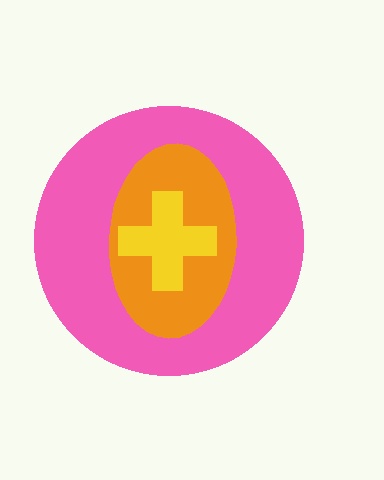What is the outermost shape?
The pink circle.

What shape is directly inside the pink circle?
The orange ellipse.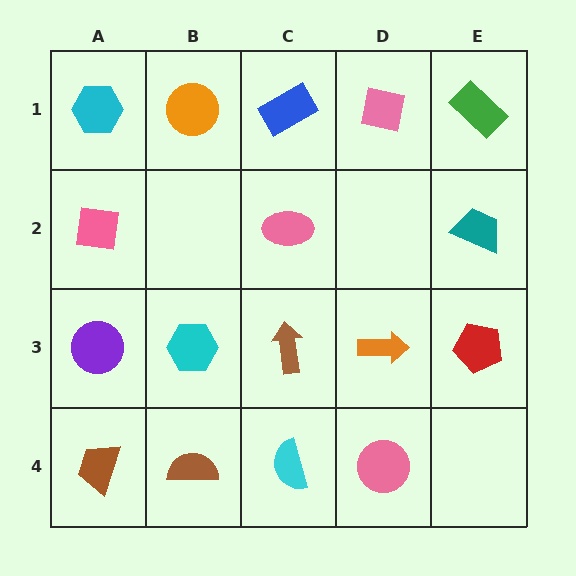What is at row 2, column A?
A pink square.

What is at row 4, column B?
A brown semicircle.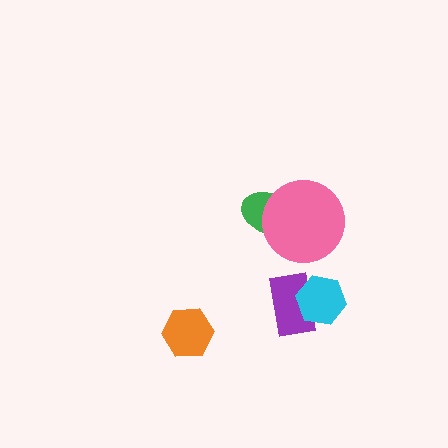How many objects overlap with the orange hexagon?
0 objects overlap with the orange hexagon.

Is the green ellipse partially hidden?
Yes, it is partially covered by another shape.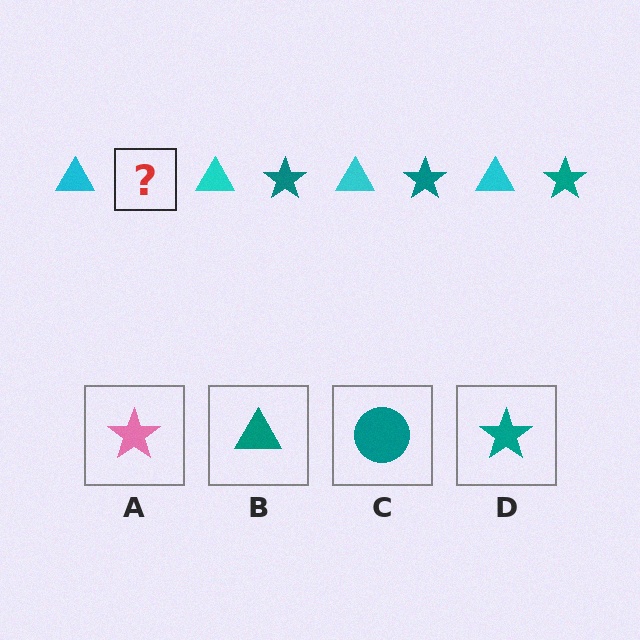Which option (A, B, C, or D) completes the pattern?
D.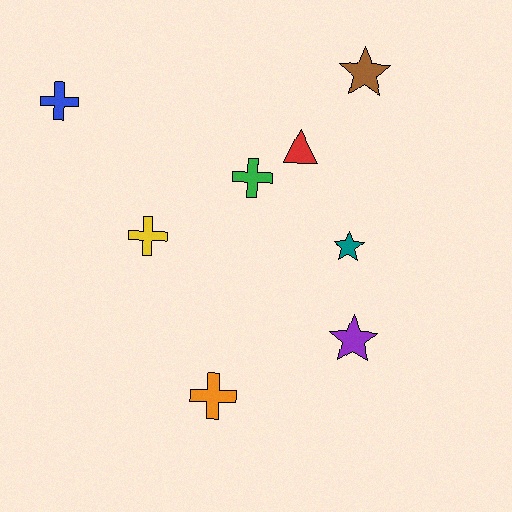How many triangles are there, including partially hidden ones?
There is 1 triangle.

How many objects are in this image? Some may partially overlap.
There are 8 objects.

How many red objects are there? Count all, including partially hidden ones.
There is 1 red object.